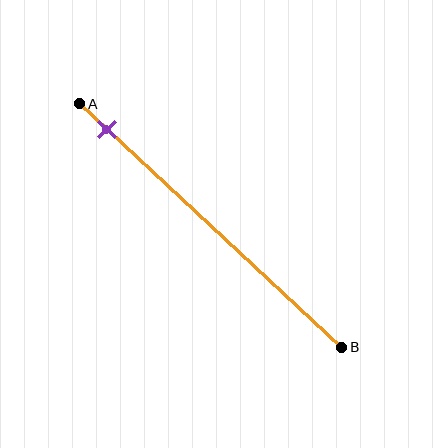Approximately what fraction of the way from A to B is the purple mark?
The purple mark is approximately 10% of the way from A to B.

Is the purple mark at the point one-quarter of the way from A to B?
No, the mark is at about 10% from A, not at the 25% one-quarter point.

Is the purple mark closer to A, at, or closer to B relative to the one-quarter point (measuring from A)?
The purple mark is closer to point A than the one-quarter point of segment AB.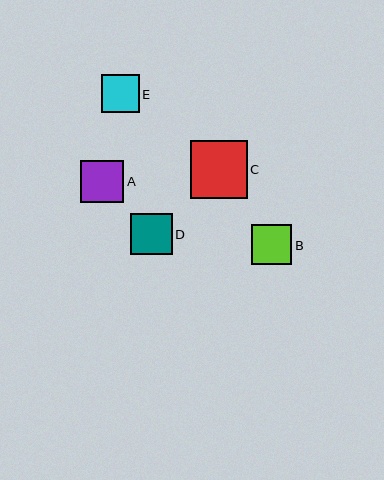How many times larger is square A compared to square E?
Square A is approximately 1.1 times the size of square E.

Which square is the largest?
Square C is the largest with a size of approximately 57 pixels.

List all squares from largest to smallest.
From largest to smallest: C, A, D, B, E.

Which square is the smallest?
Square E is the smallest with a size of approximately 38 pixels.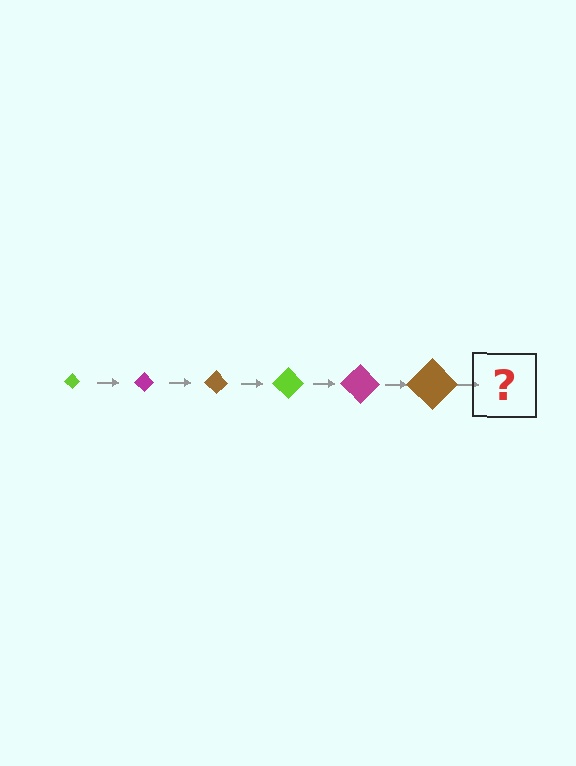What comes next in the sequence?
The next element should be a lime diamond, larger than the previous one.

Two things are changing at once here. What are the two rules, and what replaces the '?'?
The two rules are that the diamond grows larger each step and the color cycles through lime, magenta, and brown. The '?' should be a lime diamond, larger than the previous one.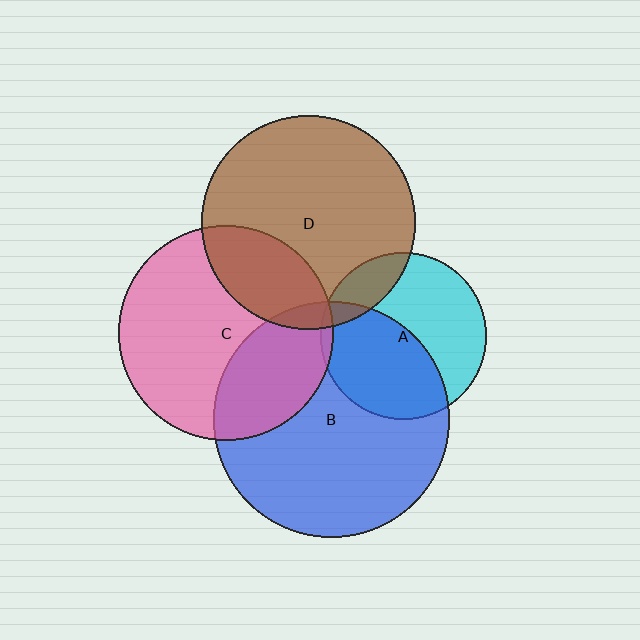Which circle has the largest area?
Circle B (blue).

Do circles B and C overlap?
Yes.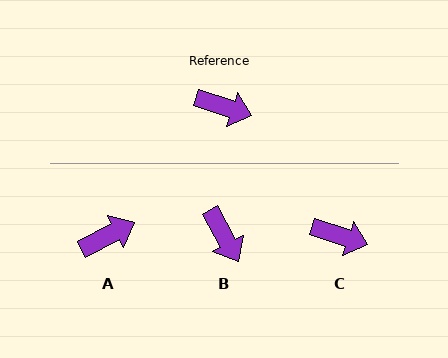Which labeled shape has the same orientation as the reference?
C.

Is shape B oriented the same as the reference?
No, it is off by about 43 degrees.